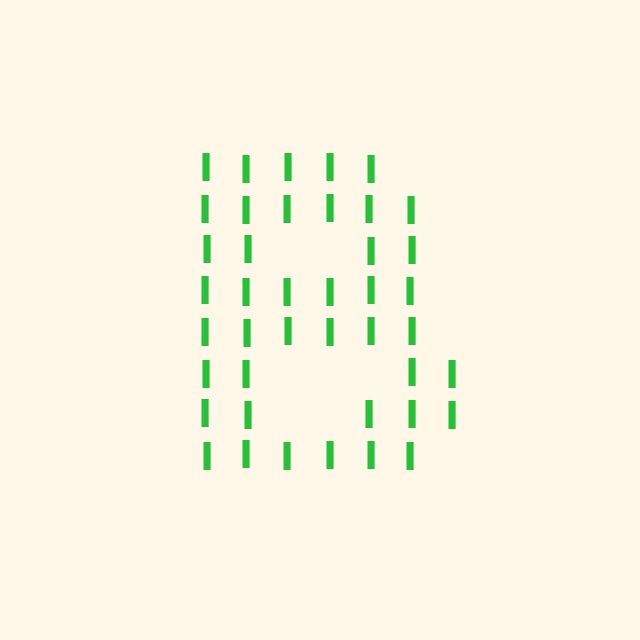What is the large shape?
The large shape is the letter B.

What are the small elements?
The small elements are letter I's.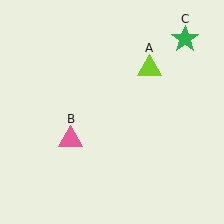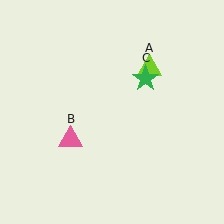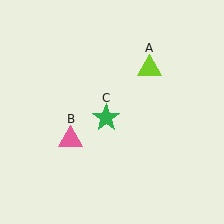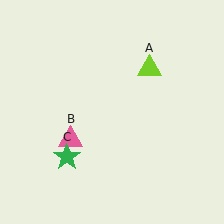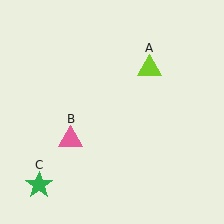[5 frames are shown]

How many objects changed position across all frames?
1 object changed position: green star (object C).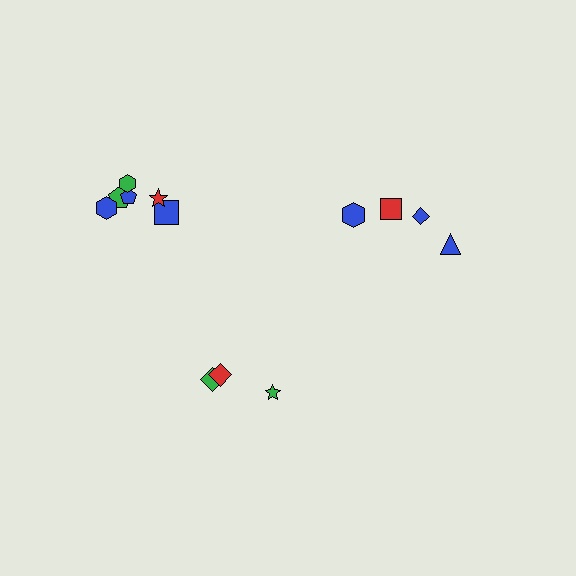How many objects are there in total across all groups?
There are 13 objects.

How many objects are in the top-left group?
There are 6 objects.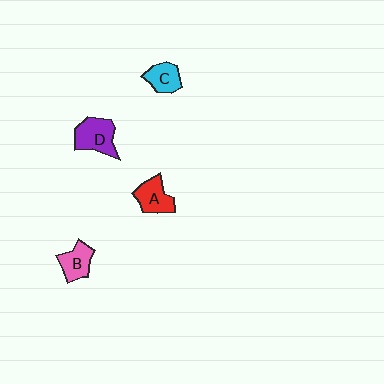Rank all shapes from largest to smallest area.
From largest to smallest: D (purple), A (red), B (pink), C (cyan).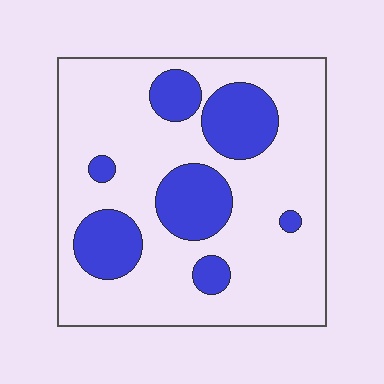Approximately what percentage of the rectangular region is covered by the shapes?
Approximately 25%.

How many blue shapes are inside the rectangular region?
7.